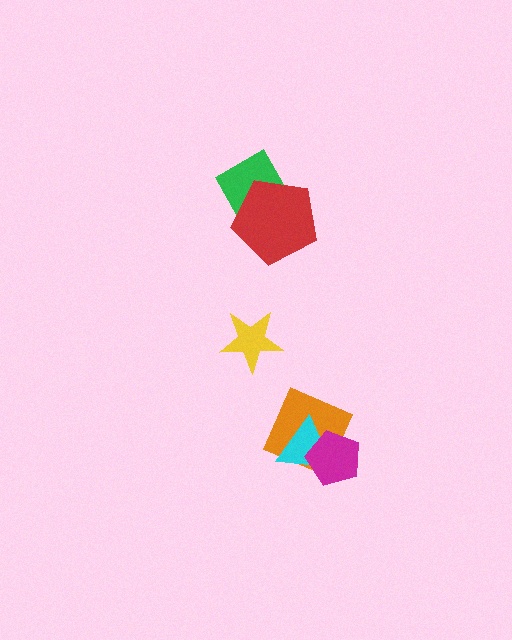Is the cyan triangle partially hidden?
Yes, it is partially covered by another shape.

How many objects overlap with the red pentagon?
1 object overlaps with the red pentagon.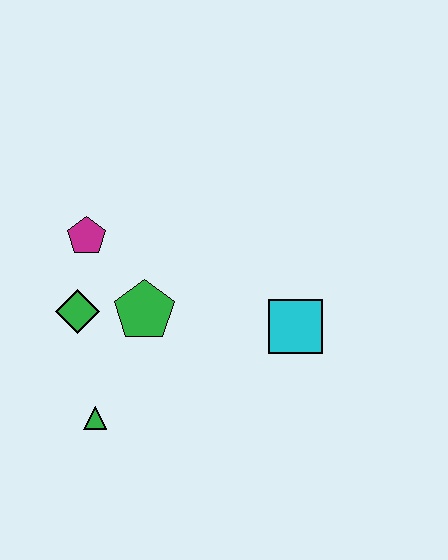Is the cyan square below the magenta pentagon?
Yes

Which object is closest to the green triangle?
The green diamond is closest to the green triangle.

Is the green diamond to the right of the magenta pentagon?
No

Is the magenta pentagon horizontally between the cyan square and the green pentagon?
No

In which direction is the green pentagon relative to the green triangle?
The green pentagon is above the green triangle.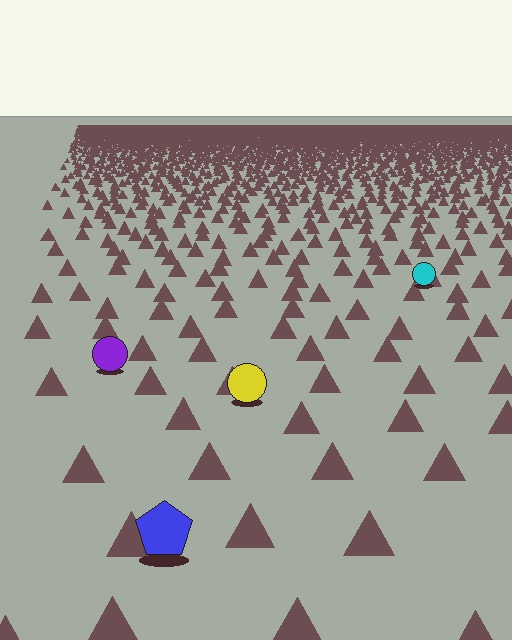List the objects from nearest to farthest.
From nearest to farthest: the blue pentagon, the yellow circle, the purple circle, the cyan circle.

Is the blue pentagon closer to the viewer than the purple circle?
Yes. The blue pentagon is closer — you can tell from the texture gradient: the ground texture is coarser near it.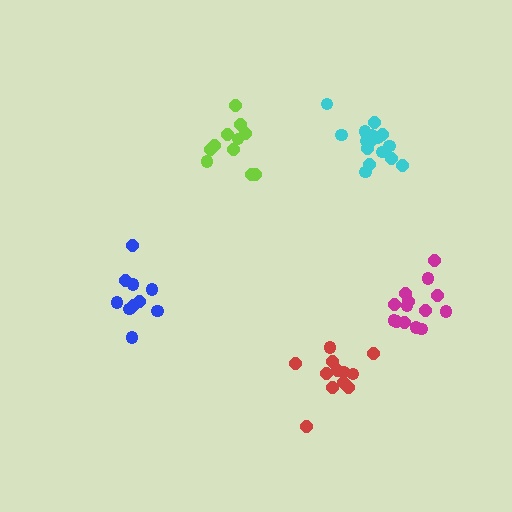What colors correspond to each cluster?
The clusters are colored: cyan, magenta, red, lime, blue.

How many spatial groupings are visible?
There are 5 spatial groupings.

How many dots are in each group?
Group 1: 16 dots, Group 2: 14 dots, Group 3: 12 dots, Group 4: 11 dots, Group 5: 10 dots (63 total).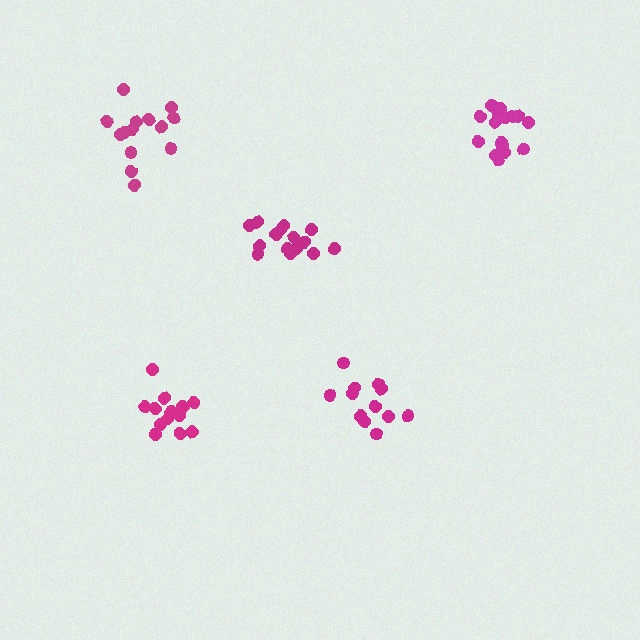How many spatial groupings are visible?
There are 5 spatial groupings.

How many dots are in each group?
Group 1: 14 dots, Group 2: 14 dots, Group 3: 12 dots, Group 4: 16 dots, Group 5: 15 dots (71 total).